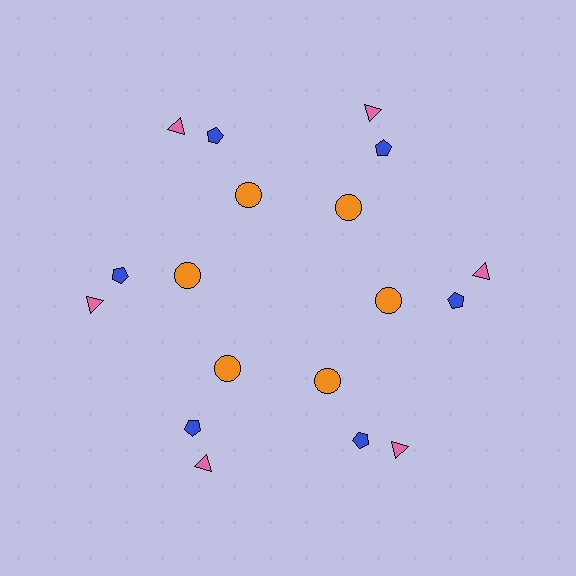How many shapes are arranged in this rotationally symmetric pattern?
There are 18 shapes, arranged in 6 groups of 3.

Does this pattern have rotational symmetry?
Yes, this pattern has 6-fold rotational symmetry. It looks the same after rotating 60 degrees around the center.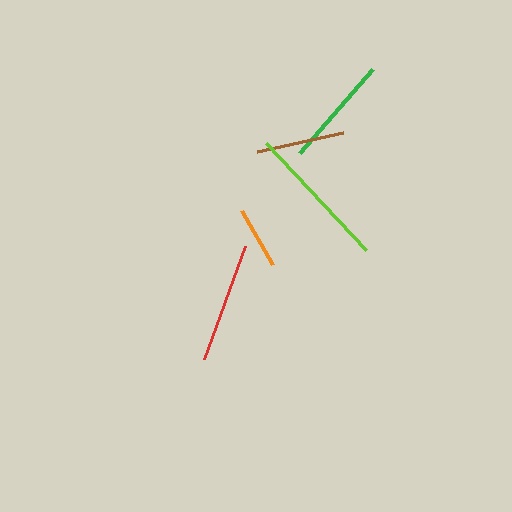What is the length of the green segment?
The green segment is approximately 111 pixels long.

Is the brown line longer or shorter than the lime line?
The lime line is longer than the brown line.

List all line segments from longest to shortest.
From longest to shortest: lime, red, green, brown, orange.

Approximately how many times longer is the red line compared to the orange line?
The red line is approximately 1.9 times the length of the orange line.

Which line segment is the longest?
The lime line is the longest at approximately 147 pixels.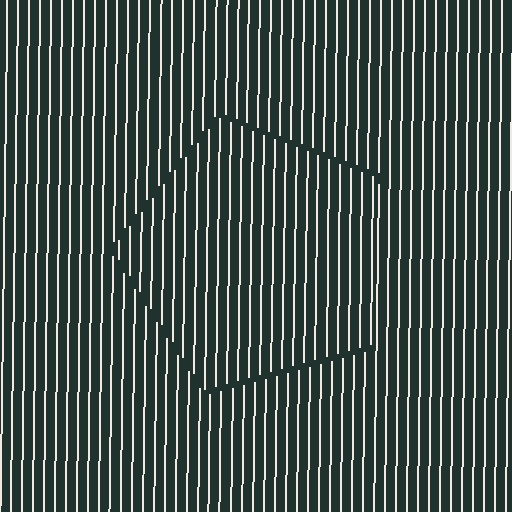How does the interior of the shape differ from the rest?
The interior of the shape contains the same grating, shifted by half a period — the contour is defined by the phase discontinuity where line-ends from the inner and outer gratings abut.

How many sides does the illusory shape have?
5 sides — the line-ends trace a pentagon.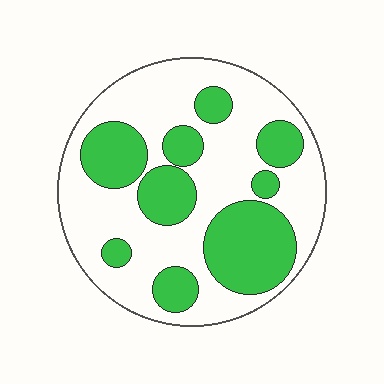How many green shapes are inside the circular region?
9.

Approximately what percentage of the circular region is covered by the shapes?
Approximately 35%.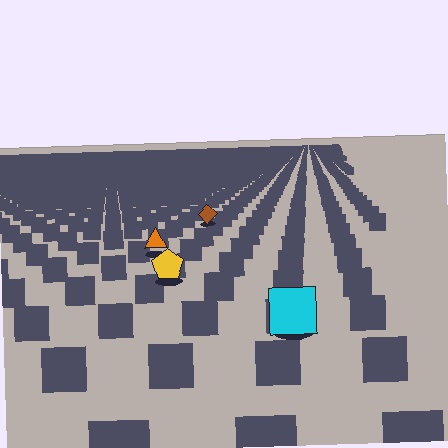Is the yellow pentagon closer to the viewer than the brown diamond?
Yes. The yellow pentagon is closer — you can tell from the texture gradient: the ground texture is coarser near it.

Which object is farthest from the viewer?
The brown diamond is farthest from the viewer. It appears smaller and the ground texture around it is denser.